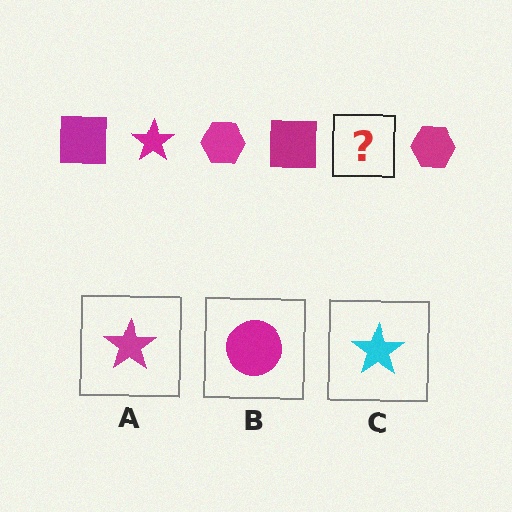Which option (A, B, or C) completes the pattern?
A.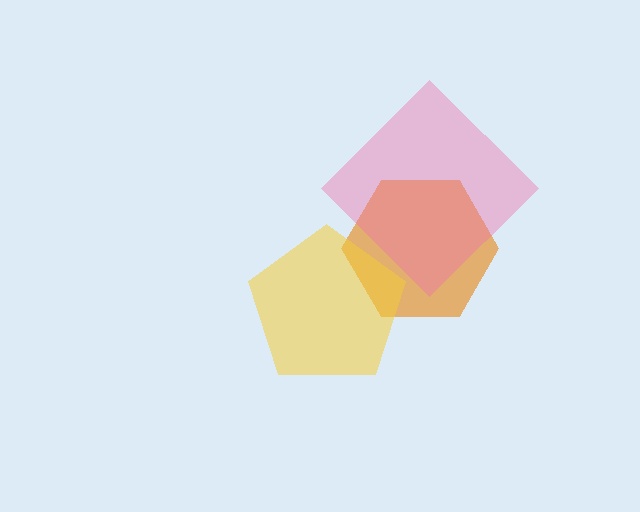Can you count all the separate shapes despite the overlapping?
Yes, there are 3 separate shapes.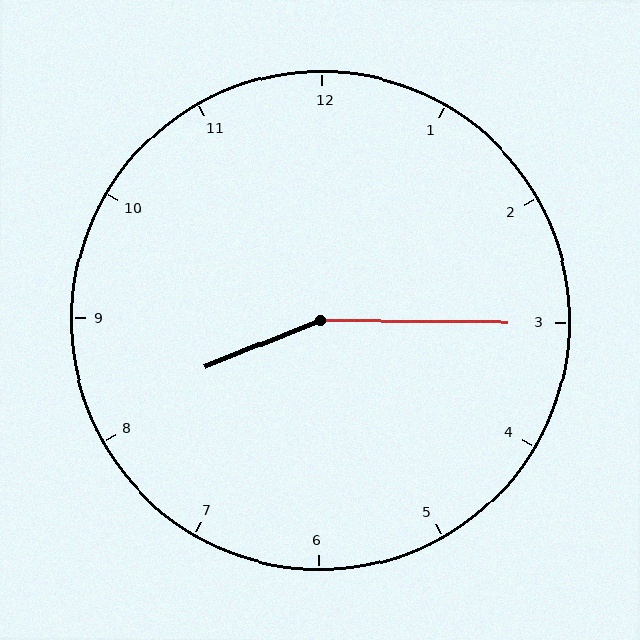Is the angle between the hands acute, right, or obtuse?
It is obtuse.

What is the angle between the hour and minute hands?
Approximately 158 degrees.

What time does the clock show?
8:15.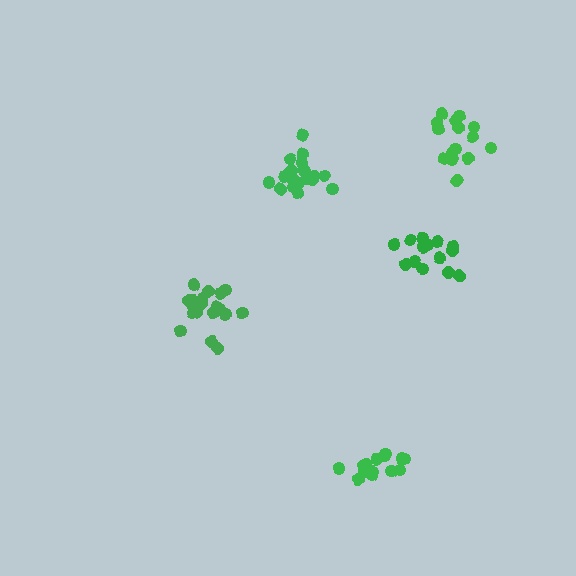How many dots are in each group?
Group 1: 15 dots, Group 2: 20 dots, Group 3: 14 dots, Group 4: 19 dots, Group 5: 15 dots (83 total).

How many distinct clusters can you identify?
There are 5 distinct clusters.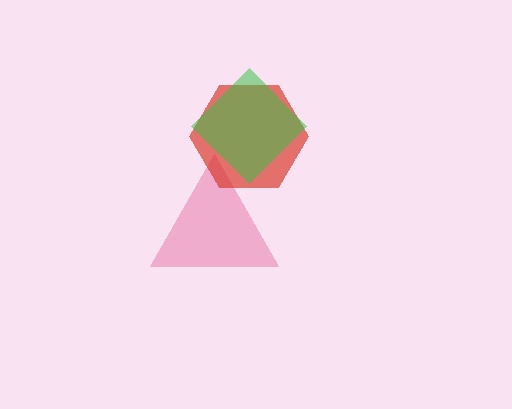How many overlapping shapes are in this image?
There are 3 overlapping shapes in the image.